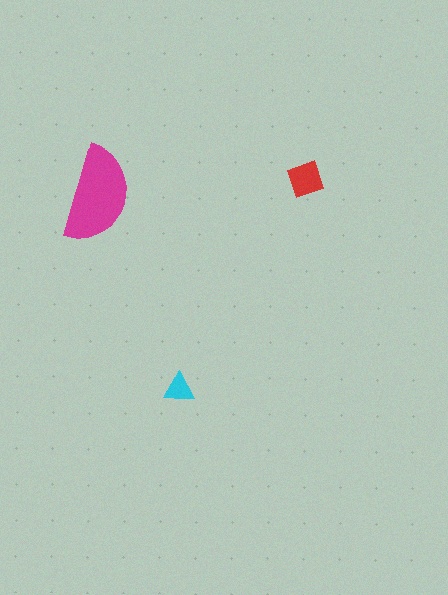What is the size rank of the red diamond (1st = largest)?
2nd.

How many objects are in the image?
There are 3 objects in the image.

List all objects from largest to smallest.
The magenta semicircle, the red diamond, the cyan triangle.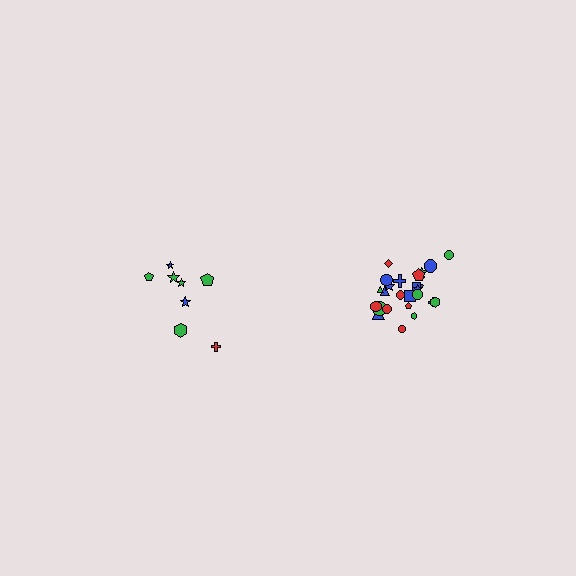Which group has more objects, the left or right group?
The right group.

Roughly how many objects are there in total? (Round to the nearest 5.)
Roughly 35 objects in total.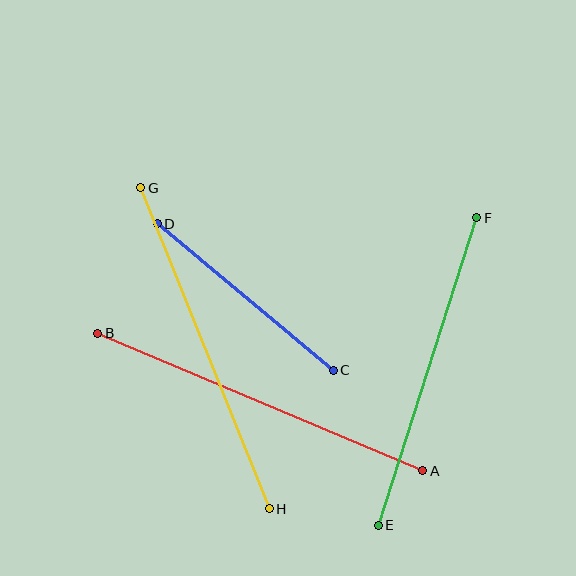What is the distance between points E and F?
The distance is approximately 323 pixels.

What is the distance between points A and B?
The distance is approximately 352 pixels.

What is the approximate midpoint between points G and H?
The midpoint is at approximately (205, 348) pixels.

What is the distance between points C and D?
The distance is approximately 229 pixels.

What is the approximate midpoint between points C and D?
The midpoint is at approximately (245, 297) pixels.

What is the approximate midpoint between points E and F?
The midpoint is at approximately (428, 371) pixels.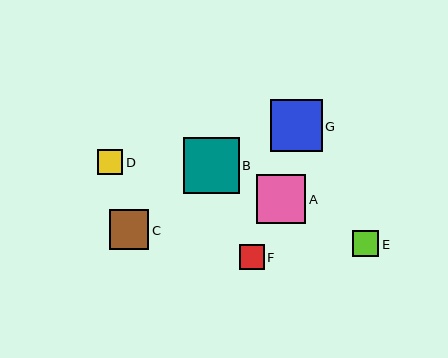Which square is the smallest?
Square F is the smallest with a size of approximately 25 pixels.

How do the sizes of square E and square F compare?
Square E and square F are approximately the same size.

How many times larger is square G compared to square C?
Square G is approximately 1.3 times the size of square C.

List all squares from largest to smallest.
From largest to smallest: B, G, A, C, E, D, F.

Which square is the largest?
Square B is the largest with a size of approximately 56 pixels.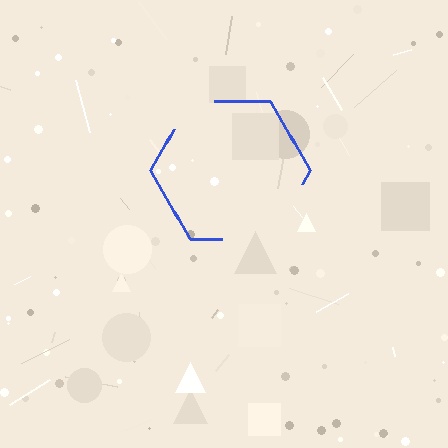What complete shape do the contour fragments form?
The contour fragments form a hexagon.